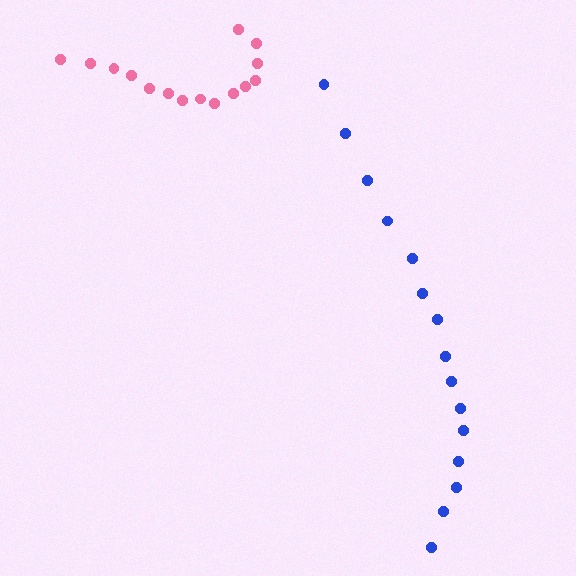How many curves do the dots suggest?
There are 2 distinct paths.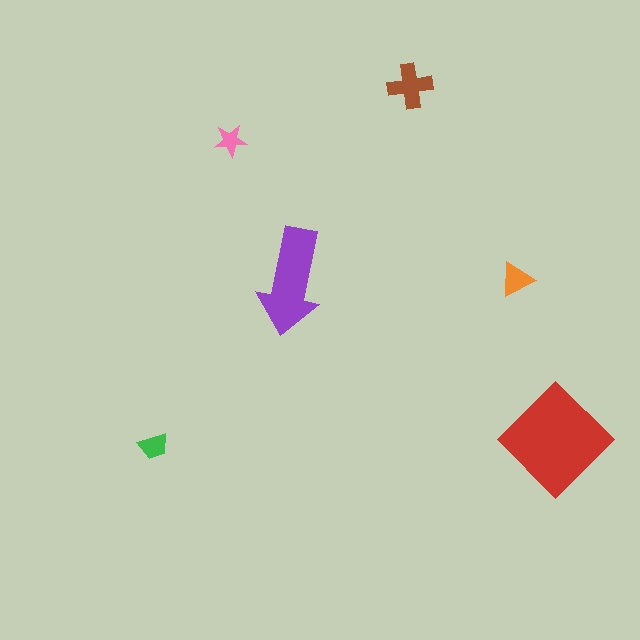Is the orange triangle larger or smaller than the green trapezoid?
Larger.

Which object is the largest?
The red diamond.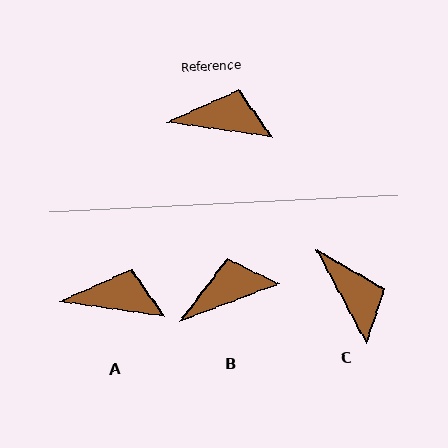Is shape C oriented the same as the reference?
No, it is off by about 54 degrees.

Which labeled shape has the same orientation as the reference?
A.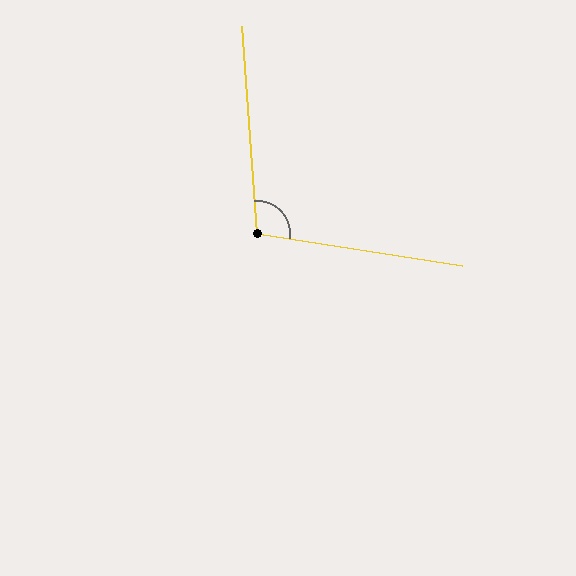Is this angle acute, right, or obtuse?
It is obtuse.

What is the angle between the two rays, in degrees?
Approximately 103 degrees.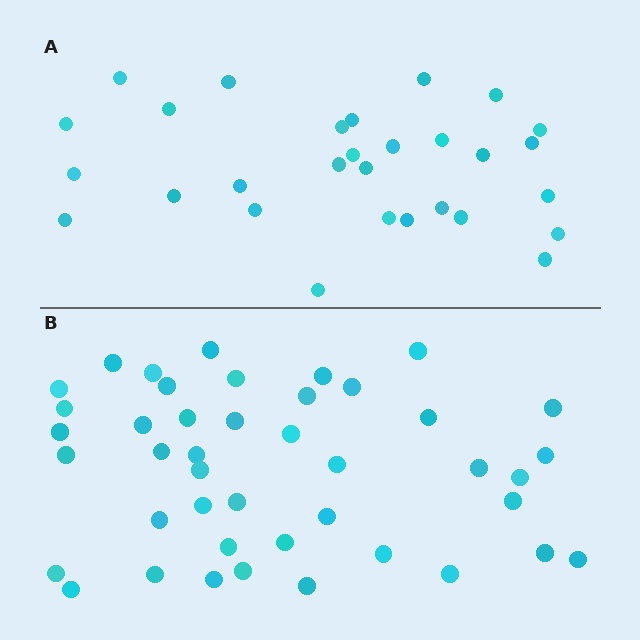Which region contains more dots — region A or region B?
Region B (the bottom region) has more dots.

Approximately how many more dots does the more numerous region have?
Region B has approximately 15 more dots than region A.